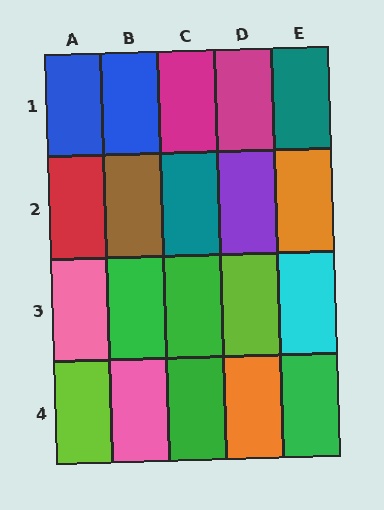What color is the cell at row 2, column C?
Teal.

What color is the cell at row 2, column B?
Brown.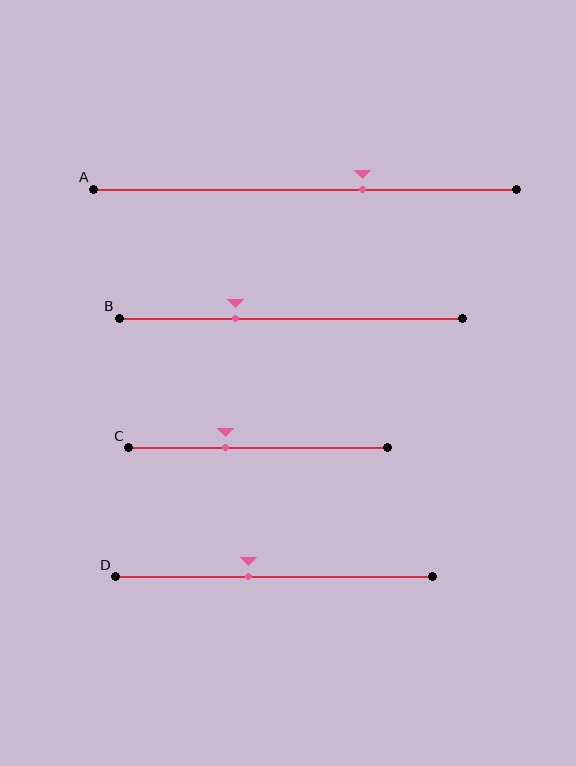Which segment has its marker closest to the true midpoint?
Segment D has its marker closest to the true midpoint.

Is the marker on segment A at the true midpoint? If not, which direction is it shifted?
No, the marker on segment A is shifted to the right by about 14% of the segment length.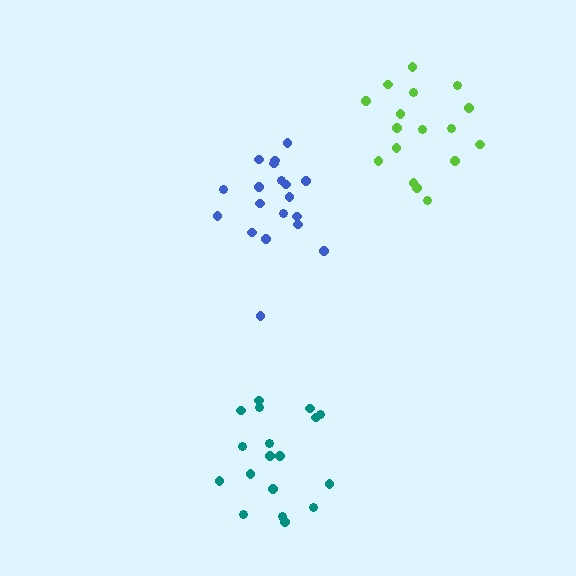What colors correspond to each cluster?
The clusters are colored: blue, teal, lime.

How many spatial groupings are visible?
There are 3 spatial groupings.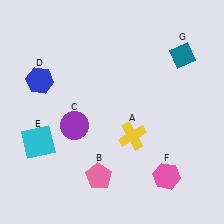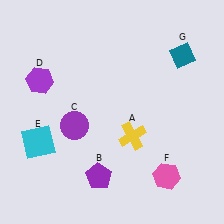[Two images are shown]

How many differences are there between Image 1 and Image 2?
There are 2 differences between the two images.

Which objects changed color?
B changed from pink to purple. D changed from blue to purple.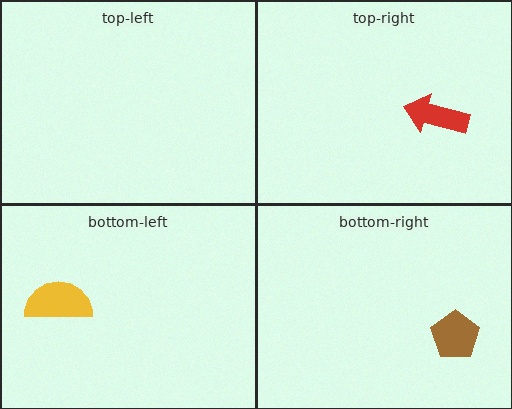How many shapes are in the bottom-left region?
1.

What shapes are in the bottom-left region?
The yellow semicircle.